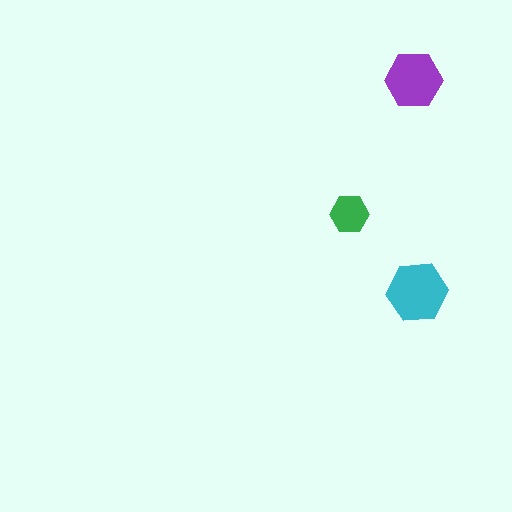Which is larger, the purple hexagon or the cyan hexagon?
The cyan one.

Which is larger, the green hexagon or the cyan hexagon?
The cyan one.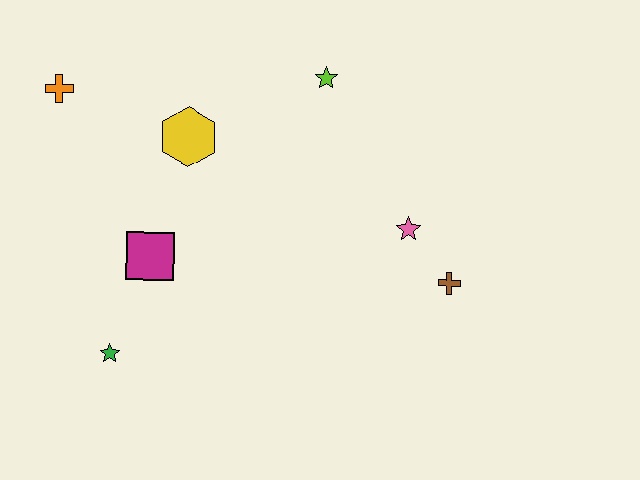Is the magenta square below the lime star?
Yes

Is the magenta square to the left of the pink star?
Yes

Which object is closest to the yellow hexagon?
The magenta square is closest to the yellow hexagon.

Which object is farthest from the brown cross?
The orange cross is farthest from the brown cross.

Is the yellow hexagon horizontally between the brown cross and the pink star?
No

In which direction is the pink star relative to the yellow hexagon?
The pink star is to the right of the yellow hexagon.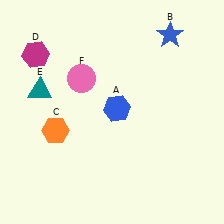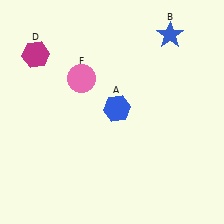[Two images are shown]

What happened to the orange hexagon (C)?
The orange hexagon (C) was removed in Image 2. It was in the bottom-left area of Image 1.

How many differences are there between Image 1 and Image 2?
There are 2 differences between the two images.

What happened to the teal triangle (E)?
The teal triangle (E) was removed in Image 2. It was in the top-left area of Image 1.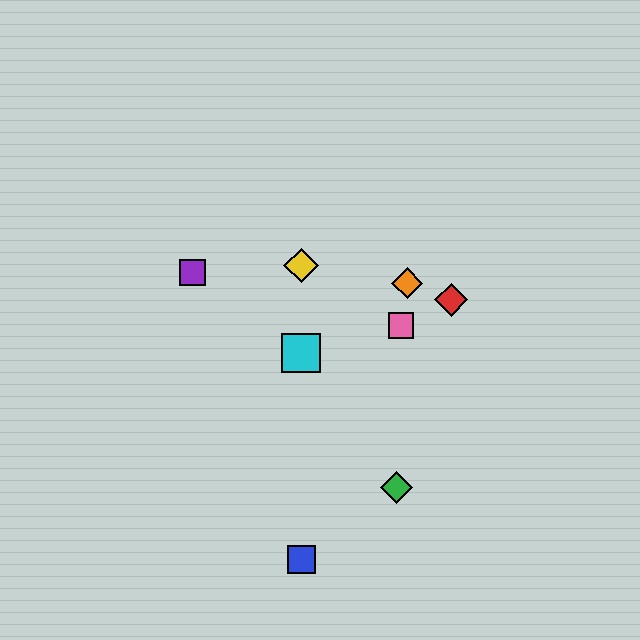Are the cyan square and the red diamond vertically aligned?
No, the cyan square is at x≈301 and the red diamond is at x≈451.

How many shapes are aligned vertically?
3 shapes (the blue square, the yellow diamond, the cyan square) are aligned vertically.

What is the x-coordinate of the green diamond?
The green diamond is at x≈396.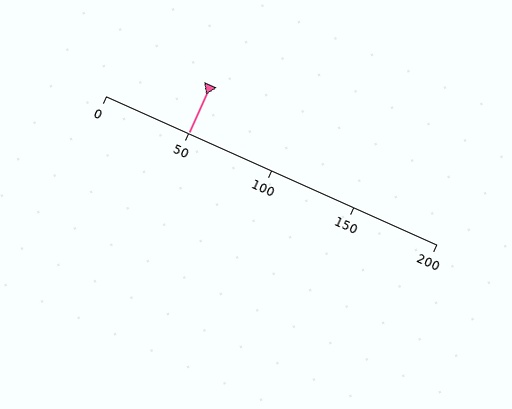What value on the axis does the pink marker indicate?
The marker indicates approximately 50.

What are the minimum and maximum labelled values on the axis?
The axis runs from 0 to 200.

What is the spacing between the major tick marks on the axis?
The major ticks are spaced 50 apart.